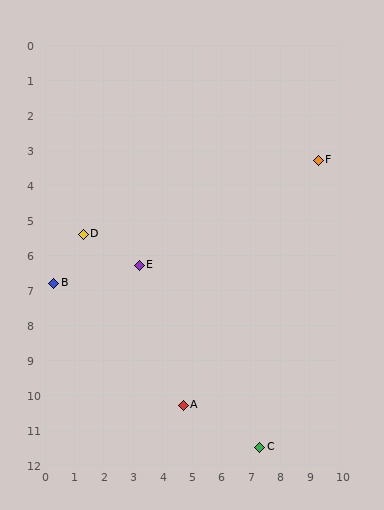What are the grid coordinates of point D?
Point D is at approximately (1.3, 5.4).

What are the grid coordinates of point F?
Point F is at approximately (9.3, 3.3).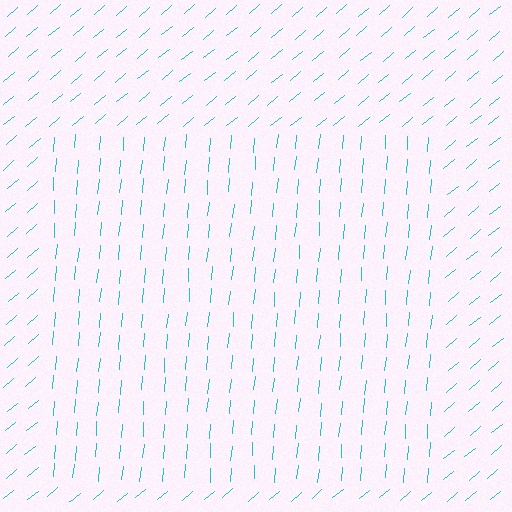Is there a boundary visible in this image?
Yes, there is a texture boundary formed by a change in line orientation.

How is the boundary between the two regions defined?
The boundary is defined purely by a change in line orientation (approximately 45 degrees difference). All lines are the same color and thickness.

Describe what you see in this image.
The image is filled with small cyan line segments. A rectangle region in the image has lines oriented differently from the surrounding lines, creating a visible texture boundary.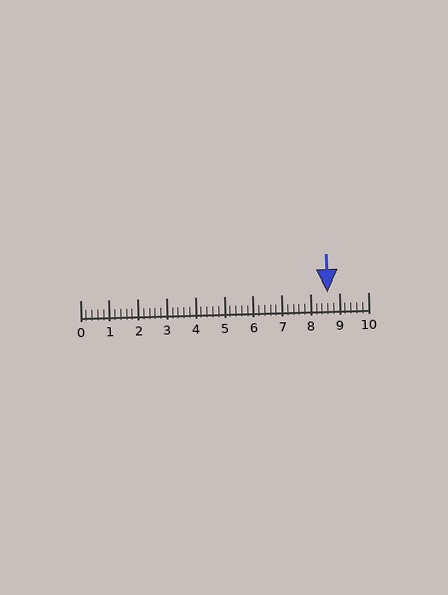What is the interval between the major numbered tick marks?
The major tick marks are spaced 1 units apart.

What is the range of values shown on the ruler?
The ruler shows values from 0 to 10.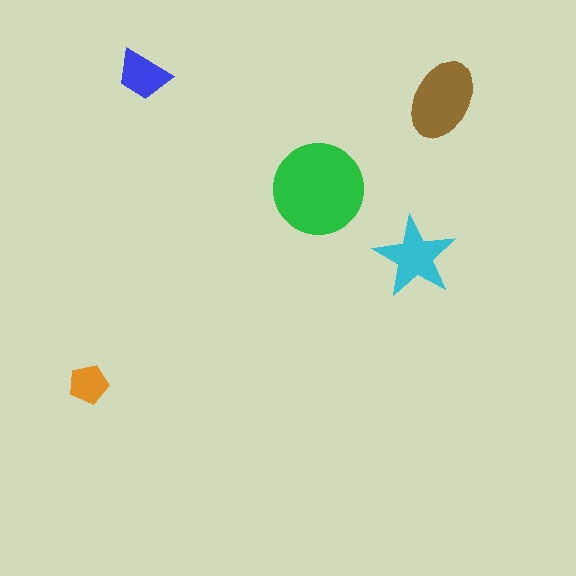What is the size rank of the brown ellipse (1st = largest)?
2nd.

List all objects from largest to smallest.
The green circle, the brown ellipse, the cyan star, the blue trapezoid, the orange pentagon.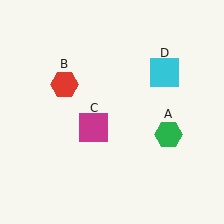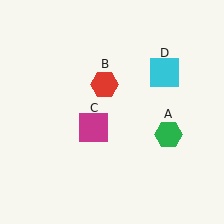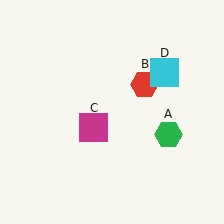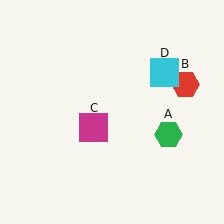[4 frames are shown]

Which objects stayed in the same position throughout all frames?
Green hexagon (object A) and magenta square (object C) and cyan square (object D) remained stationary.